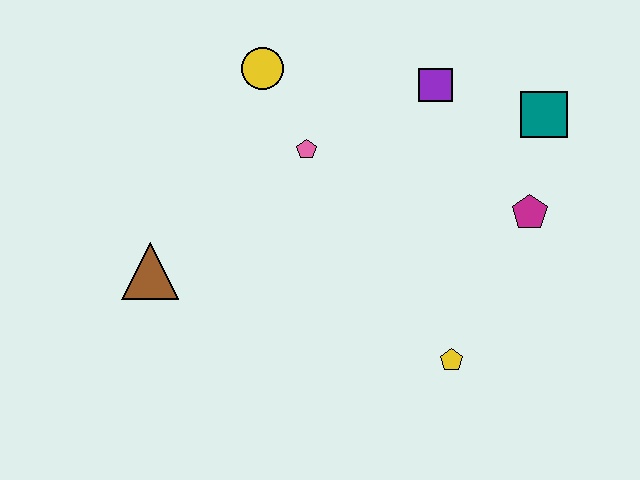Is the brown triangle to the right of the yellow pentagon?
No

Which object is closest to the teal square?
The magenta pentagon is closest to the teal square.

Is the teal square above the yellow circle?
No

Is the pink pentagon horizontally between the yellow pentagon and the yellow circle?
Yes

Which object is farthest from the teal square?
The brown triangle is farthest from the teal square.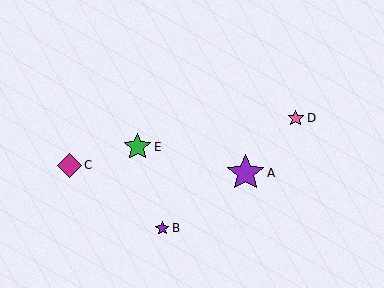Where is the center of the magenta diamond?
The center of the magenta diamond is at (69, 165).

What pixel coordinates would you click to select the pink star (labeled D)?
Click at (296, 118) to select the pink star D.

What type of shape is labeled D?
Shape D is a pink star.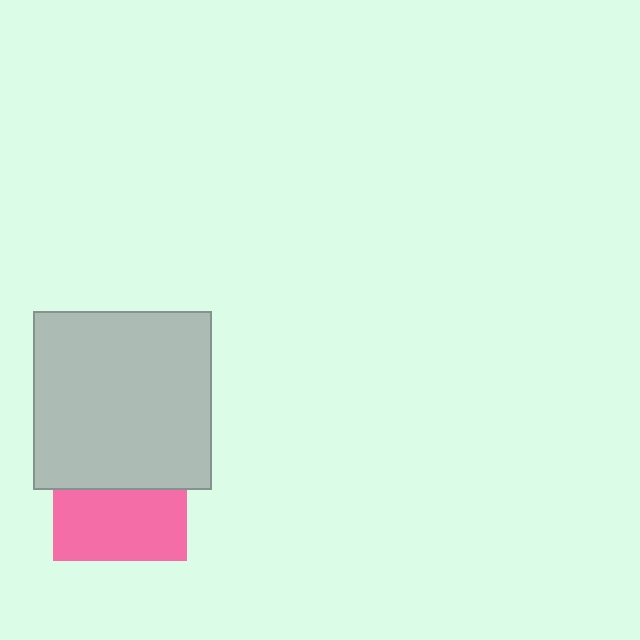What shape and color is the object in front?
The object in front is a light gray square.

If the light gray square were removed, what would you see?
You would see the complete pink square.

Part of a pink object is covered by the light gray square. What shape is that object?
It is a square.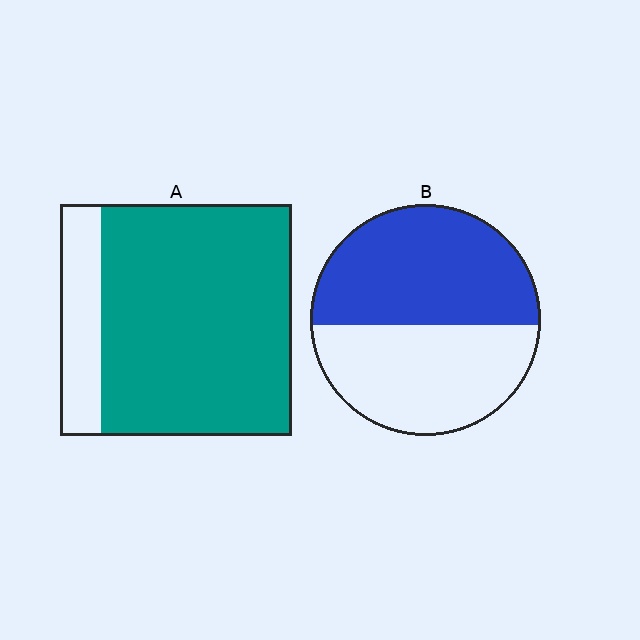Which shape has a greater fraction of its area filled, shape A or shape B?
Shape A.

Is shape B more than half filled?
Roughly half.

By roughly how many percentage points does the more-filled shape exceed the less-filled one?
By roughly 30 percentage points (A over B).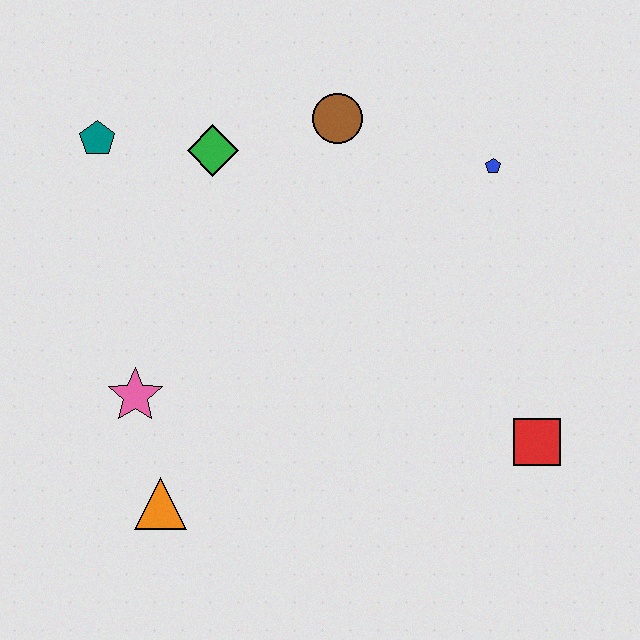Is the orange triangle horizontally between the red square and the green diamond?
No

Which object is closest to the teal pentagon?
The green diamond is closest to the teal pentagon.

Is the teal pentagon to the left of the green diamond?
Yes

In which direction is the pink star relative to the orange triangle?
The pink star is above the orange triangle.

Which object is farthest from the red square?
The teal pentagon is farthest from the red square.